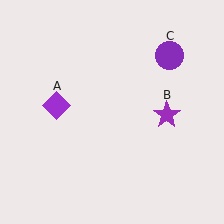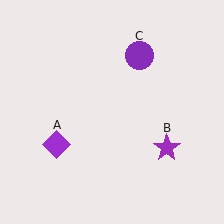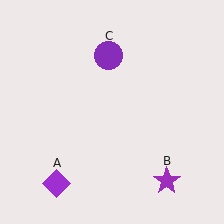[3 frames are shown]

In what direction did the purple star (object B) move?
The purple star (object B) moved down.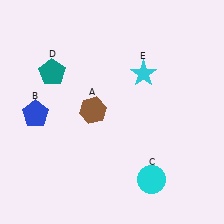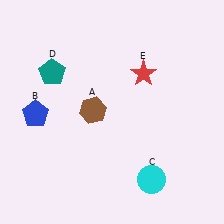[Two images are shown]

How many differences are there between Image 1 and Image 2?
There is 1 difference between the two images.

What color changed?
The star (E) changed from cyan in Image 1 to red in Image 2.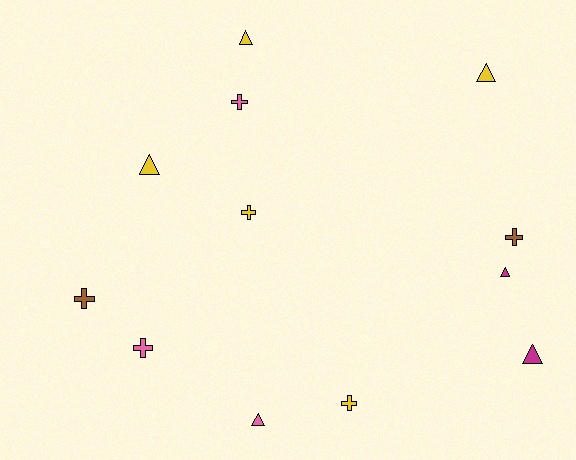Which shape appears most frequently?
Triangle, with 6 objects.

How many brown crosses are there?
There are 2 brown crosses.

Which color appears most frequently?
Yellow, with 5 objects.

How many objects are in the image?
There are 12 objects.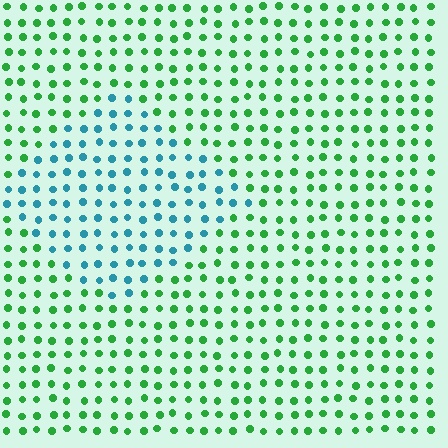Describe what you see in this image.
The image is filled with small green elements in a uniform arrangement. A diamond-shaped region is visible where the elements are tinted to a slightly different hue, forming a subtle color boundary.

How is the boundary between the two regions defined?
The boundary is defined purely by a slight shift in hue (about 61 degrees). Spacing, size, and orientation are identical on both sides.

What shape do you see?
I see a diamond.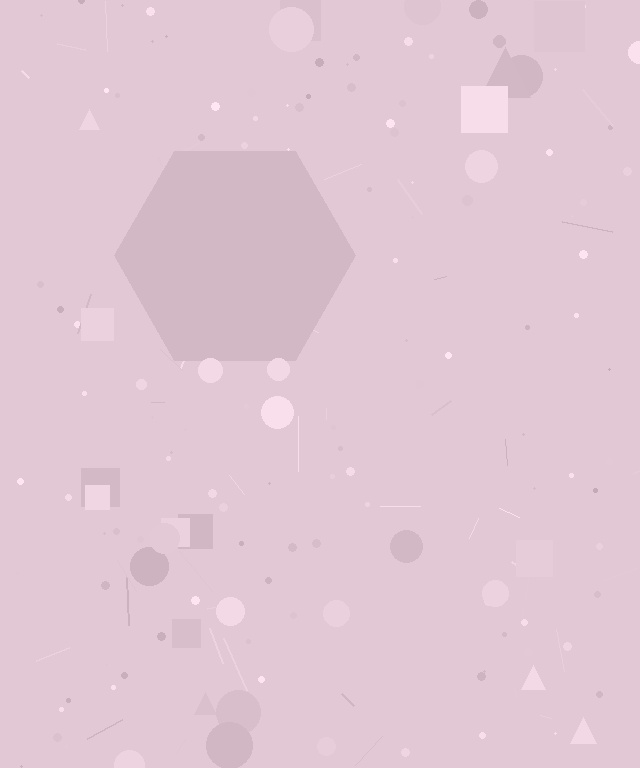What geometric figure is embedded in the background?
A hexagon is embedded in the background.